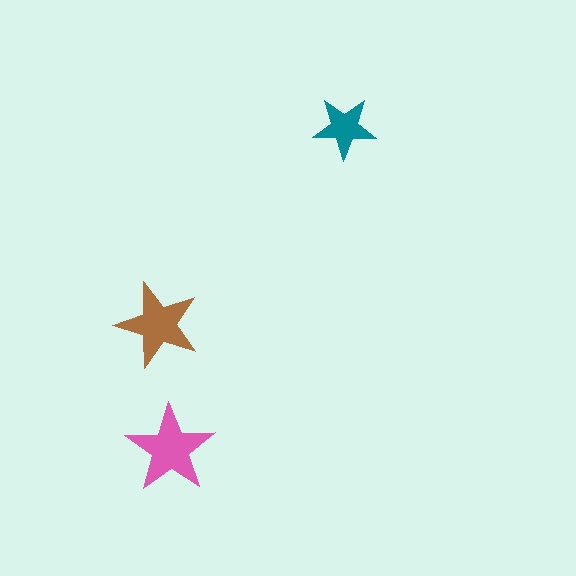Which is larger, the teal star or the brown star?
The brown one.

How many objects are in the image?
There are 3 objects in the image.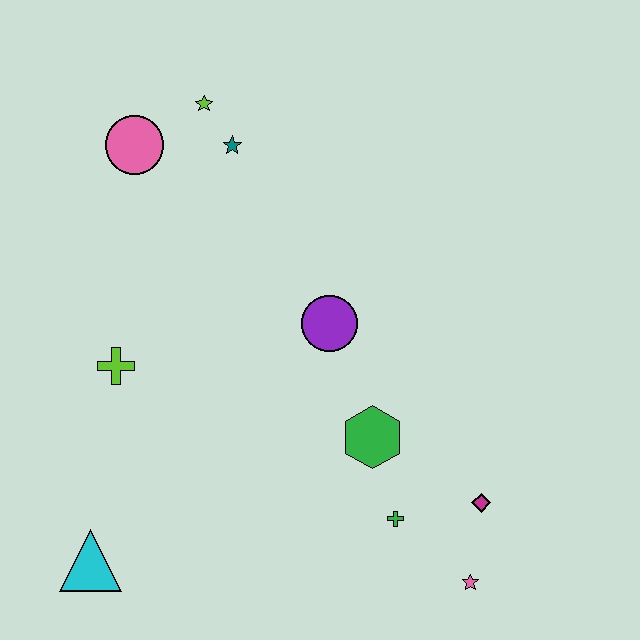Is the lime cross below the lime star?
Yes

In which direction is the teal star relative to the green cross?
The teal star is above the green cross.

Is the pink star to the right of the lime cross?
Yes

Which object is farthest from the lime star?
The pink star is farthest from the lime star.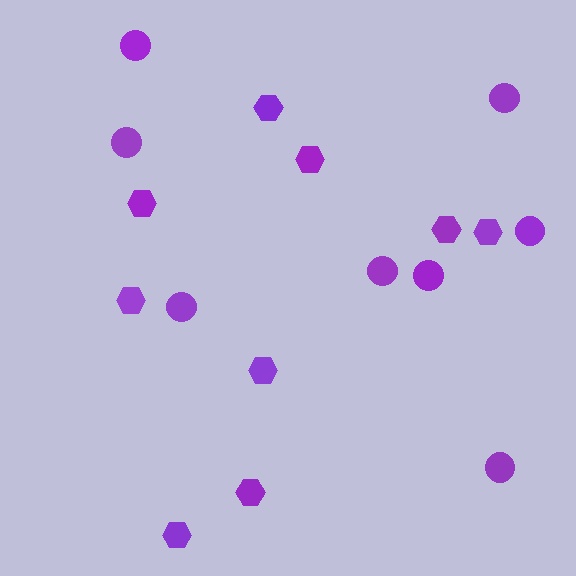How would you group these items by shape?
There are 2 groups: one group of hexagons (9) and one group of circles (8).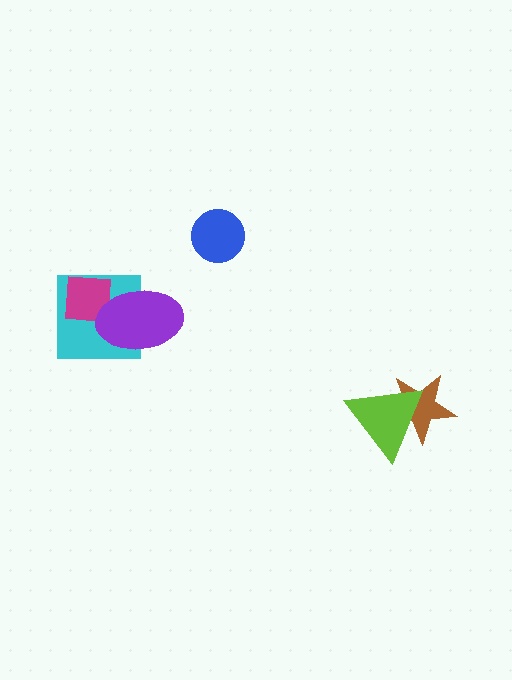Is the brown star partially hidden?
Yes, it is partially covered by another shape.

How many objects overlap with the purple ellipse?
2 objects overlap with the purple ellipse.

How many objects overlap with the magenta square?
2 objects overlap with the magenta square.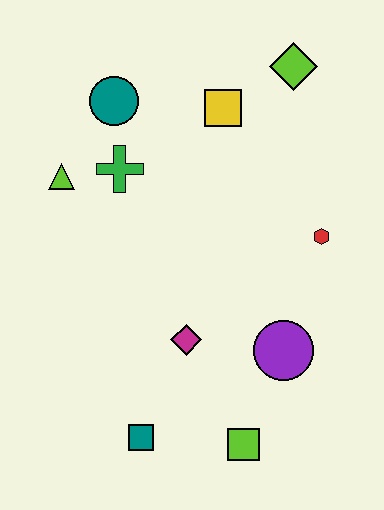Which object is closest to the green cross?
The lime triangle is closest to the green cross.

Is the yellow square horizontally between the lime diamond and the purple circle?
No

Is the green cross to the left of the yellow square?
Yes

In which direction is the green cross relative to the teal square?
The green cross is above the teal square.